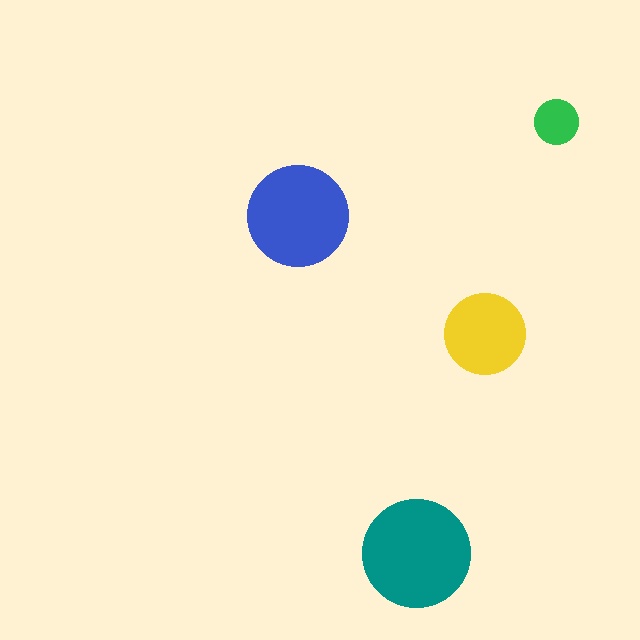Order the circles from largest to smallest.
the teal one, the blue one, the yellow one, the green one.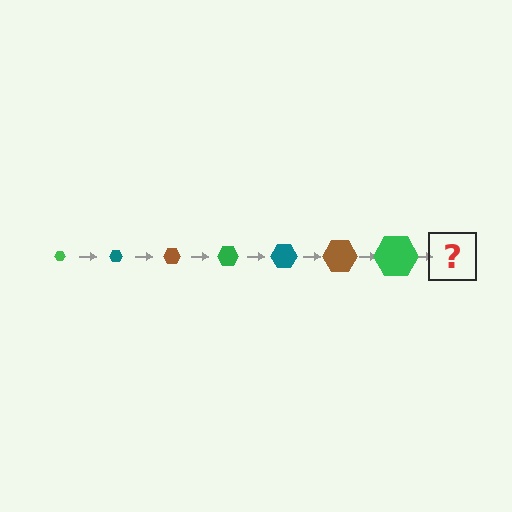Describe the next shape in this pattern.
It should be a teal hexagon, larger than the previous one.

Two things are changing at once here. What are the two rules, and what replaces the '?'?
The two rules are that the hexagon grows larger each step and the color cycles through green, teal, and brown. The '?' should be a teal hexagon, larger than the previous one.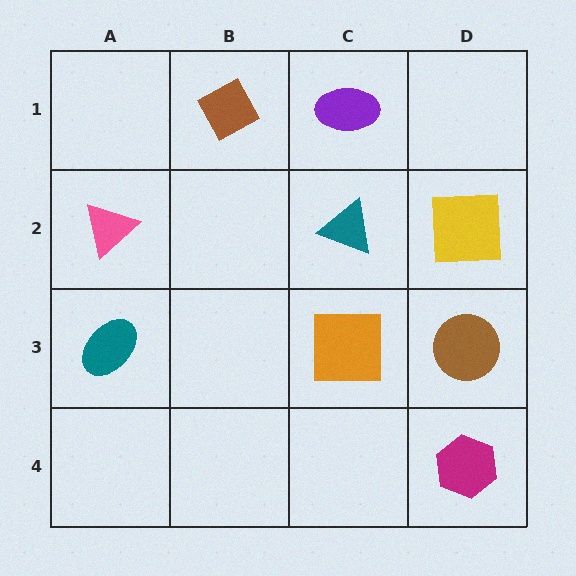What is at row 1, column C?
A purple ellipse.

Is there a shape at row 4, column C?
No, that cell is empty.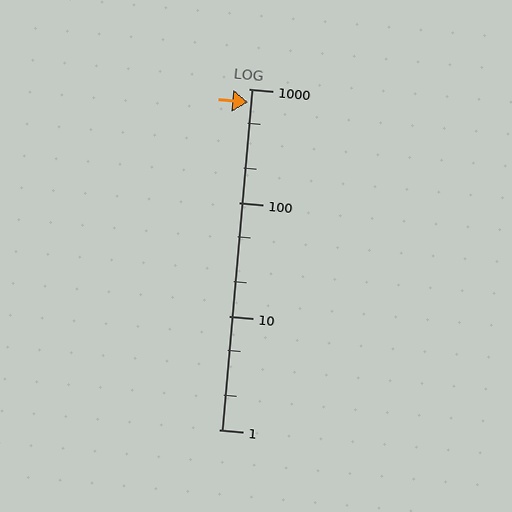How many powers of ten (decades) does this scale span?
The scale spans 3 decades, from 1 to 1000.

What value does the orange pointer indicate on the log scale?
The pointer indicates approximately 760.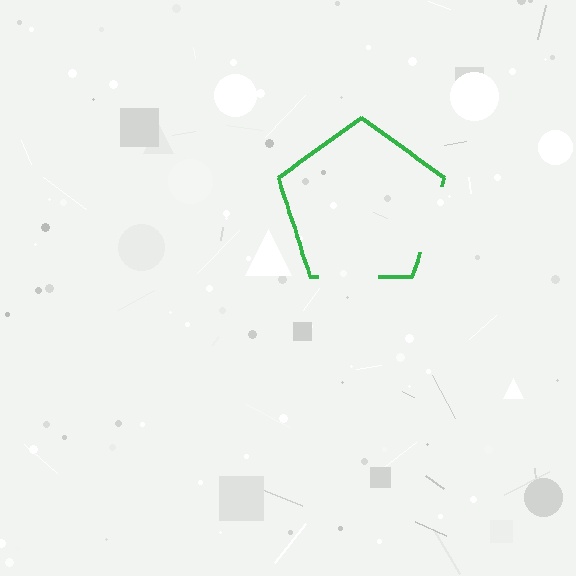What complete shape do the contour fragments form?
The contour fragments form a pentagon.